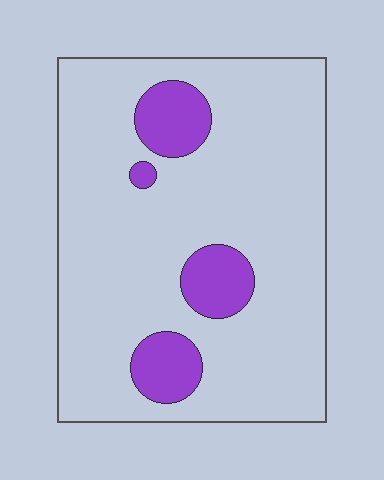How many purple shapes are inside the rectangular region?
4.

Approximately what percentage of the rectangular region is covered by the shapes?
Approximately 15%.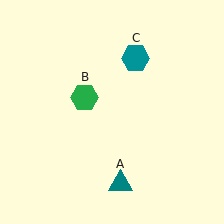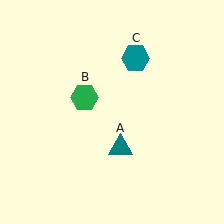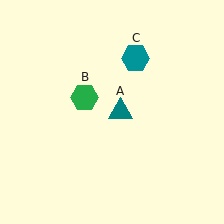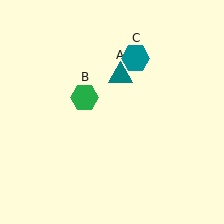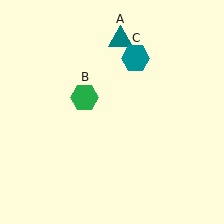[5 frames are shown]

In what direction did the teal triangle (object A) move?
The teal triangle (object A) moved up.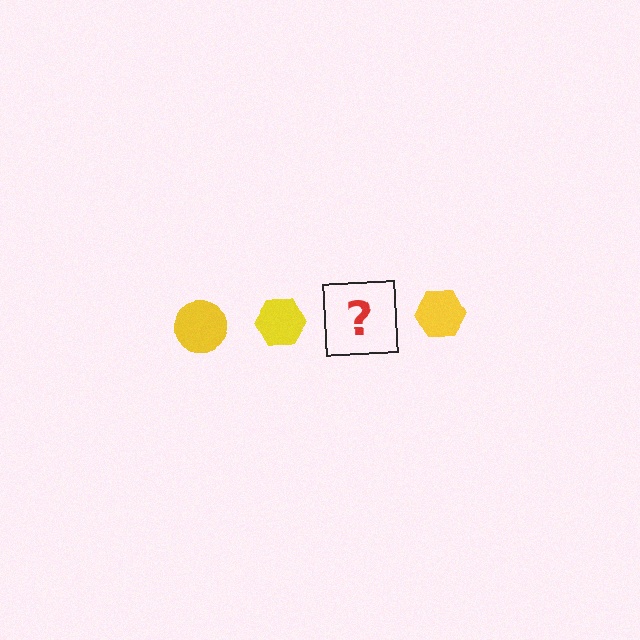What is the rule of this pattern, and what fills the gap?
The rule is that the pattern cycles through circle, hexagon shapes in yellow. The gap should be filled with a yellow circle.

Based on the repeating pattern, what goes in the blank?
The blank should be a yellow circle.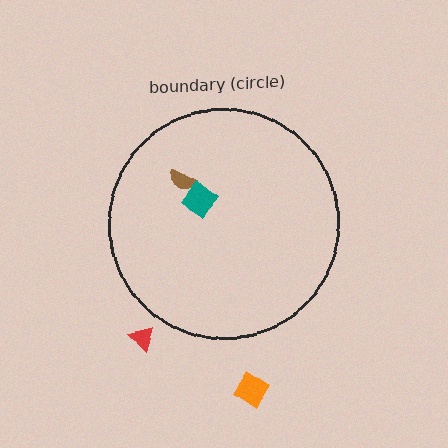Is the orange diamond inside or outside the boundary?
Outside.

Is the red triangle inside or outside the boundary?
Outside.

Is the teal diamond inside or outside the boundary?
Inside.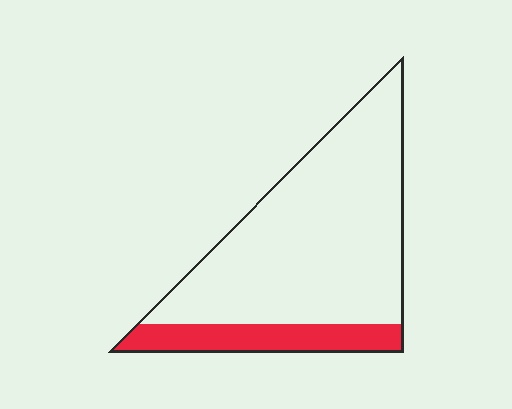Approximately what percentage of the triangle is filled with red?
Approximately 20%.